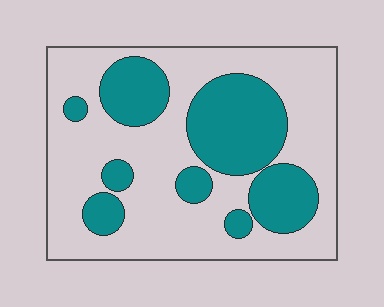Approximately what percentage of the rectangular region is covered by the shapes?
Approximately 35%.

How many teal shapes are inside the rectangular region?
8.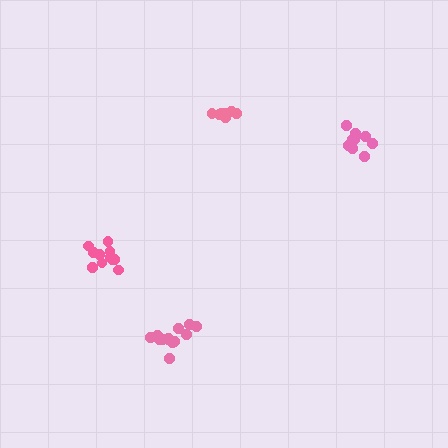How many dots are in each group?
Group 1: 13 dots, Group 2: 11 dots, Group 3: 8 dots, Group 4: 9 dots (41 total).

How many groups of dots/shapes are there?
There are 4 groups.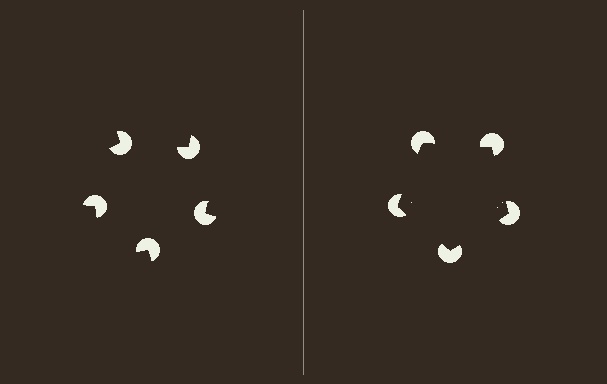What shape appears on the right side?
An illusory pentagon.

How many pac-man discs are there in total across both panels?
10 — 5 on each side.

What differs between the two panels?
The pac-man discs are positioned identically on both sides; only the wedge orientations differ. On the right they align to a pentagon; on the left they are misaligned.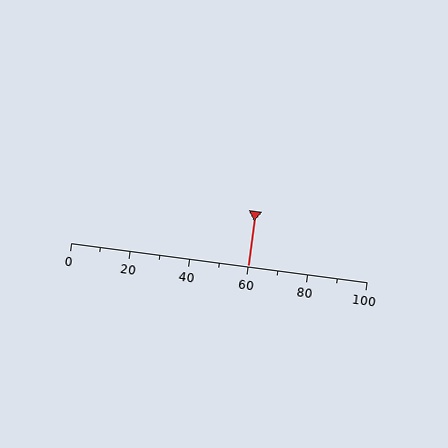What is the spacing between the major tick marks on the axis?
The major ticks are spaced 20 apart.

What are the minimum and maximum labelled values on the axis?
The axis runs from 0 to 100.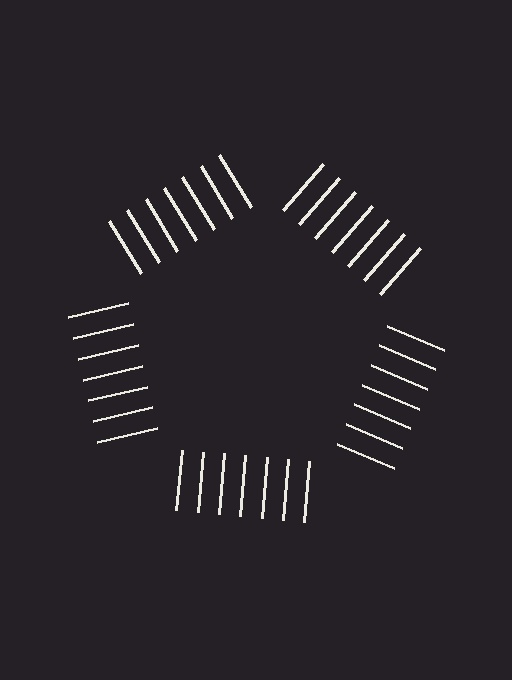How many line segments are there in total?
35 — 7 along each of the 5 edges.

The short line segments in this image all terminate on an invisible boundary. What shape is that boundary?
An illusory pentagon — the line segments terminate on its edges but no continuous stroke is drawn.